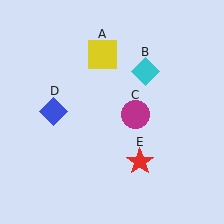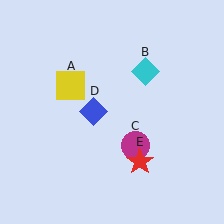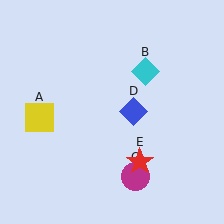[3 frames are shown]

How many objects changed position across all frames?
3 objects changed position: yellow square (object A), magenta circle (object C), blue diamond (object D).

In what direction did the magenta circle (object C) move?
The magenta circle (object C) moved down.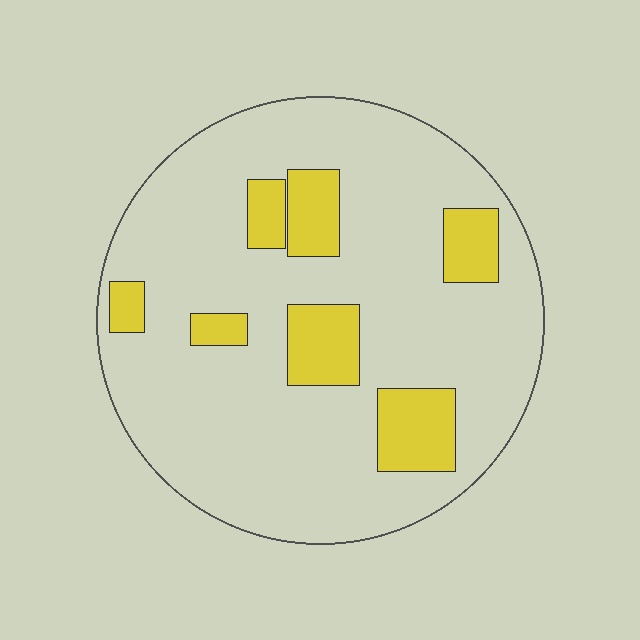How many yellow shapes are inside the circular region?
7.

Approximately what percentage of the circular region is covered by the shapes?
Approximately 20%.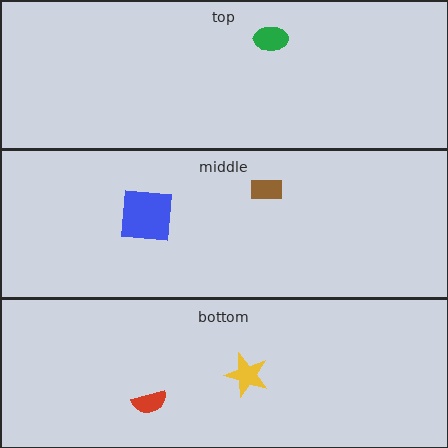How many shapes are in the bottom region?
2.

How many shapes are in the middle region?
2.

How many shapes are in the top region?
1.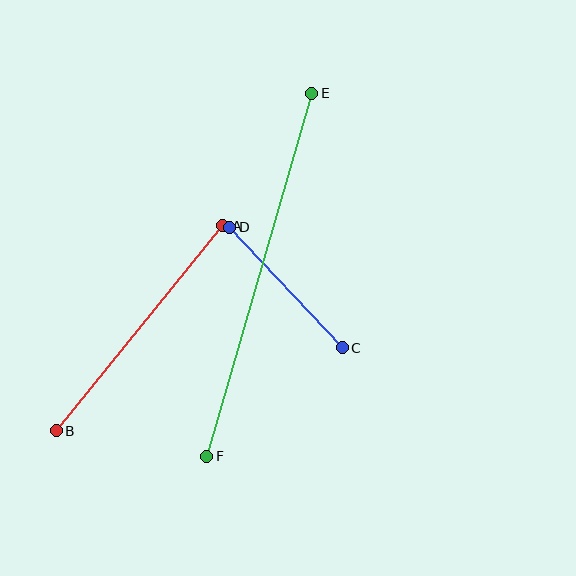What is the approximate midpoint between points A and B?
The midpoint is at approximately (139, 328) pixels.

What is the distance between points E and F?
The distance is approximately 378 pixels.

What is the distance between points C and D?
The distance is approximately 165 pixels.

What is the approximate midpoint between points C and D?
The midpoint is at approximately (286, 287) pixels.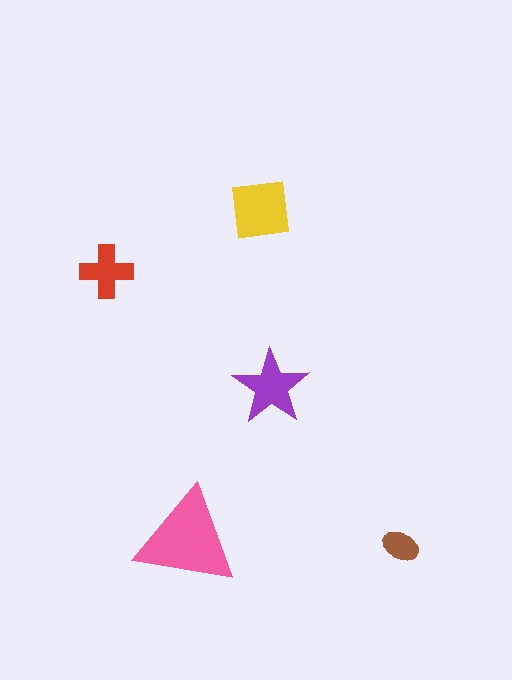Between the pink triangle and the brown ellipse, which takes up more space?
The pink triangle.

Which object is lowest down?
The brown ellipse is bottommost.